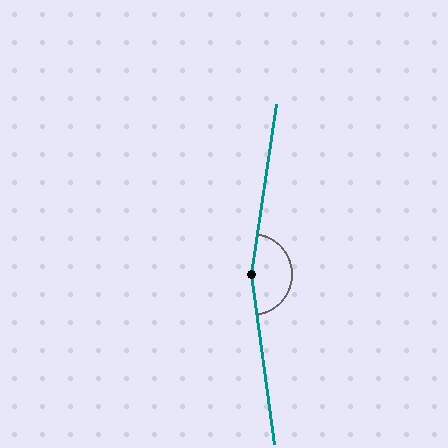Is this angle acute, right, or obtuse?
It is obtuse.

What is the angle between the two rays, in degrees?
Approximately 164 degrees.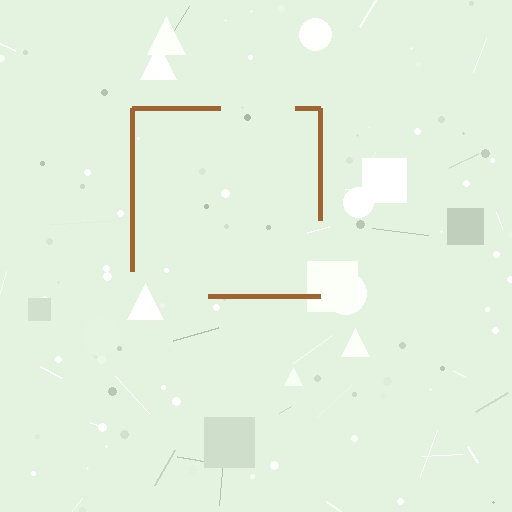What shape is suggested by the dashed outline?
The dashed outline suggests a square.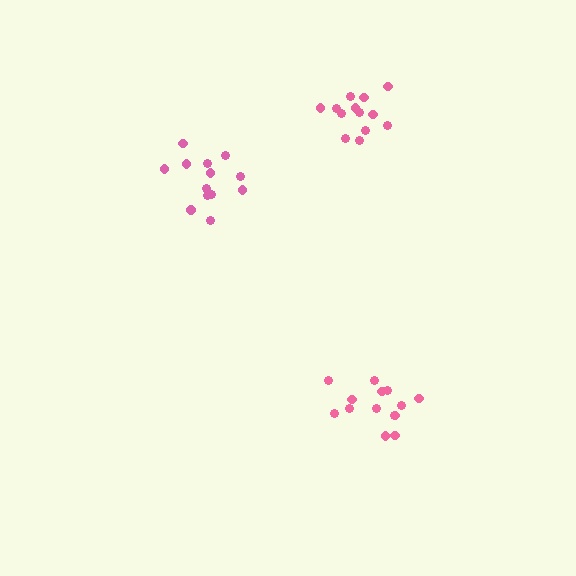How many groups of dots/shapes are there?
There are 3 groups.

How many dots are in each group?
Group 1: 13 dots, Group 2: 13 dots, Group 3: 14 dots (40 total).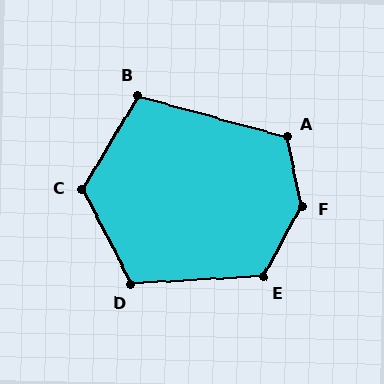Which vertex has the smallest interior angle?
B, at approximately 106 degrees.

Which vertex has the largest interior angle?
F, at approximately 140 degrees.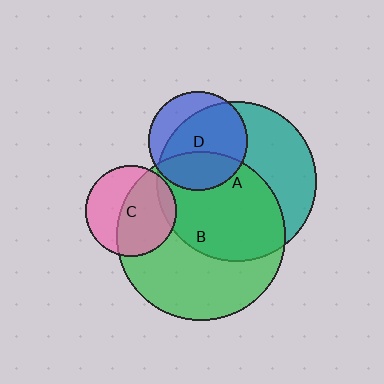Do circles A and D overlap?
Yes.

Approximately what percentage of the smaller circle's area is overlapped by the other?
Approximately 75%.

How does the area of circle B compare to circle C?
Approximately 3.5 times.